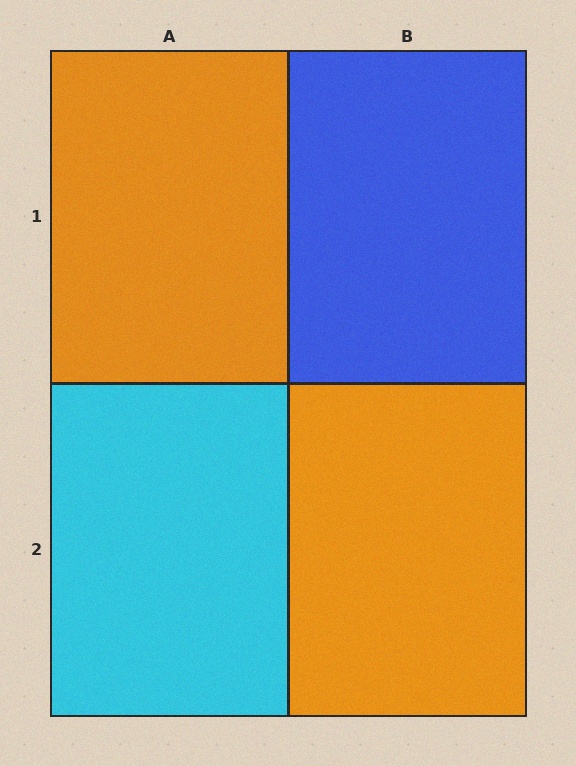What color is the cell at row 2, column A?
Cyan.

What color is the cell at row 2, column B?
Orange.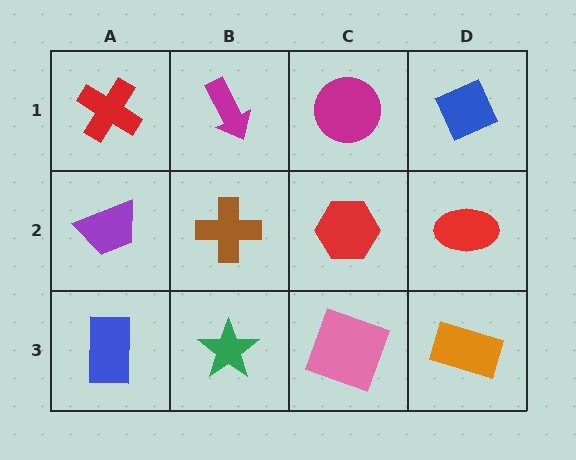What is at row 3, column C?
A pink square.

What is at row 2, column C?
A red hexagon.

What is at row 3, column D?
An orange rectangle.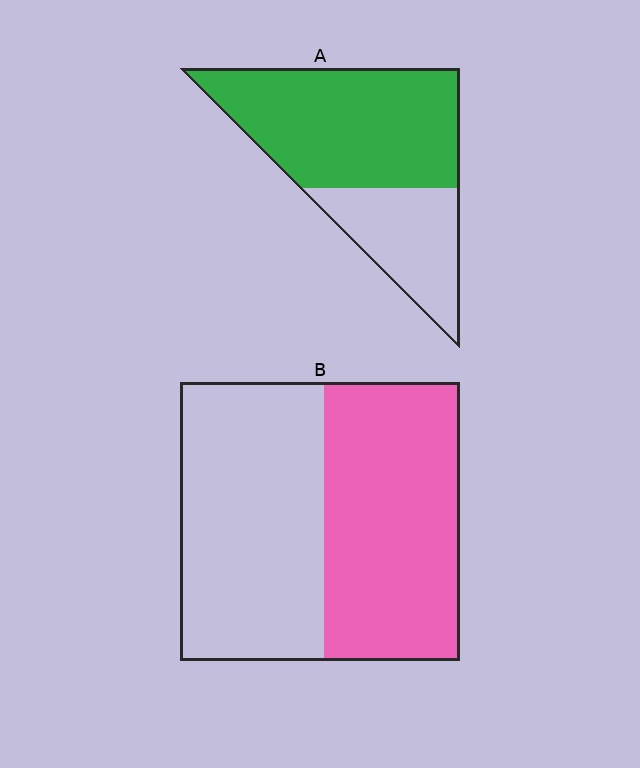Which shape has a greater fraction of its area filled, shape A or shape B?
Shape A.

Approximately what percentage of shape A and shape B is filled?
A is approximately 65% and B is approximately 50%.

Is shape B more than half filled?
Roughly half.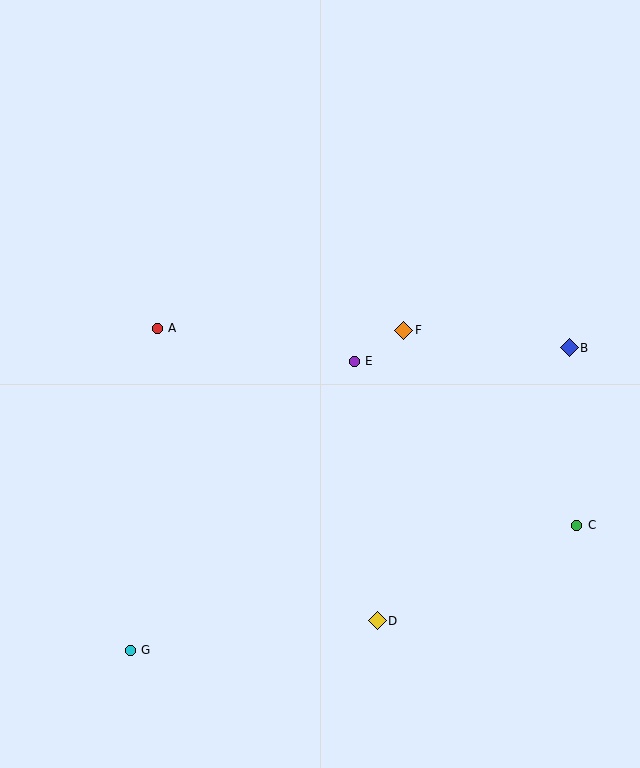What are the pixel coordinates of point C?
Point C is at (577, 525).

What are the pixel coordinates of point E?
Point E is at (354, 361).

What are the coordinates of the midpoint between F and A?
The midpoint between F and A is at (280, 329).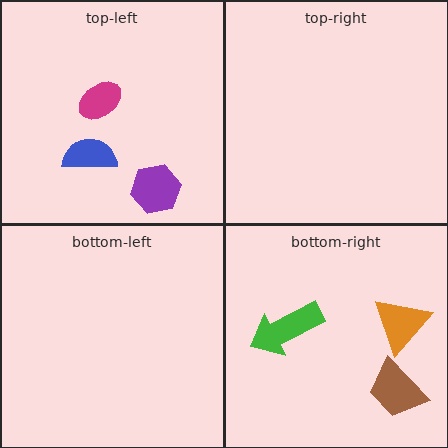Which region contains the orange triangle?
The bottom-right region.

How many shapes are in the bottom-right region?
3.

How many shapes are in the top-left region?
3.